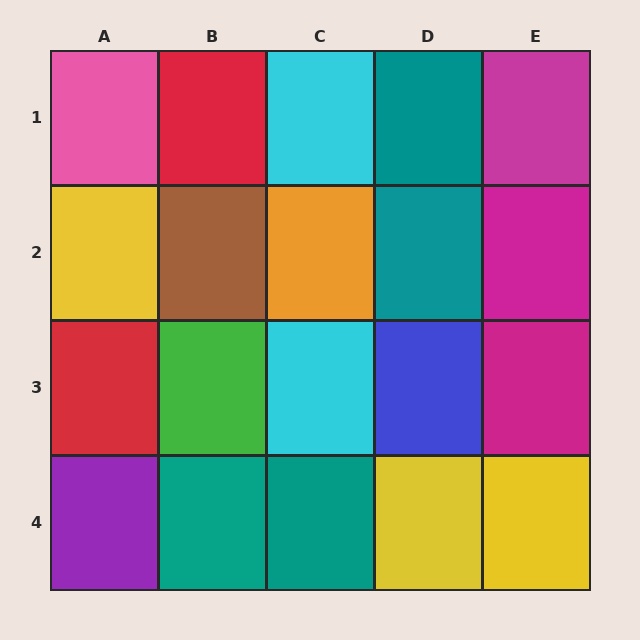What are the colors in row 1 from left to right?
Pink, red, cyan, teal, magenta.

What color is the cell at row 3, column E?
Magenta.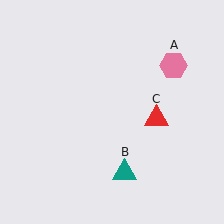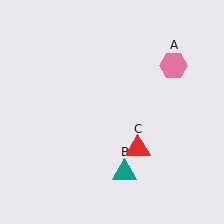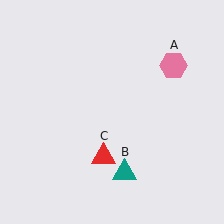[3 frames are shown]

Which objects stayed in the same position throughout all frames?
Pink hexagon (object A) and teal triangle (object B) remained stationary.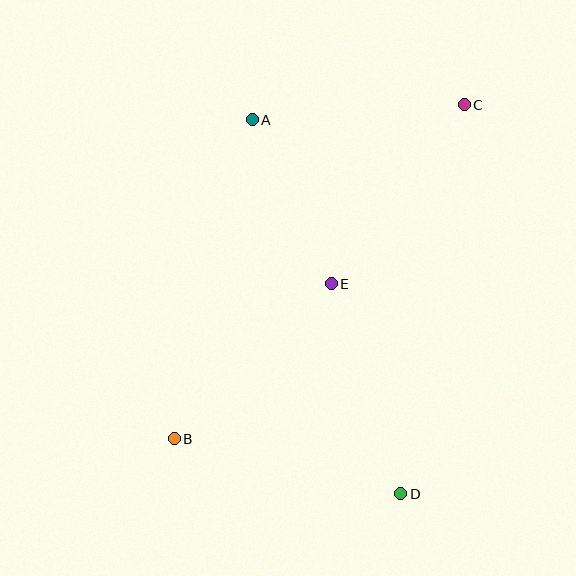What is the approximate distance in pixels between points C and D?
The distance between C and D is approximately 395 pixels.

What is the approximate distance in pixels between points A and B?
The distance between A and B is approximately 329 pixels.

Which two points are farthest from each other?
Points B and C are farthest from each other.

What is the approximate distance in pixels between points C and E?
The distance between C and E is approximately 223 pixels.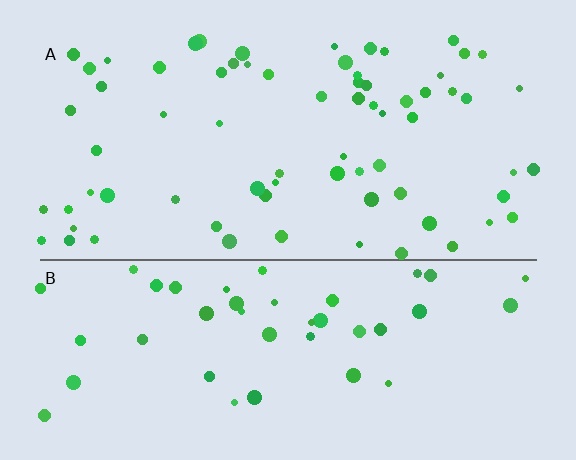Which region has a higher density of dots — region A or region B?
A (the top).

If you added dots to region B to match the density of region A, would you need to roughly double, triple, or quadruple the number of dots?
Approximately double.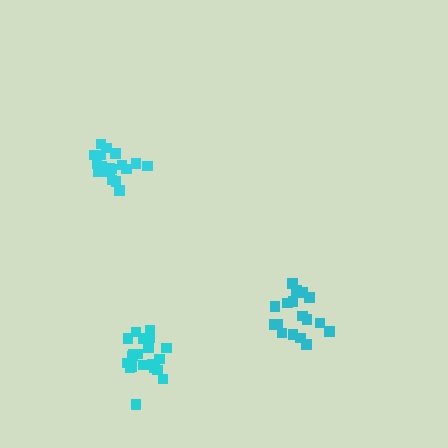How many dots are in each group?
Group 1: 18 dots, Group 2: 19 dots, Group 3: 21 dots (58 total).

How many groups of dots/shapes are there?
There are 3 groups.